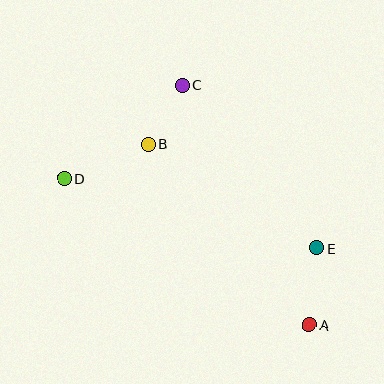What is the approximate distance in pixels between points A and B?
The distance between A and B is approximately 242 pixels.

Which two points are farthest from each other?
Points A and D are farthest from each other.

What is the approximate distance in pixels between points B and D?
The distance between B and D is approximately 90 pixels.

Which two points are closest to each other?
Points B and C are closest to each other.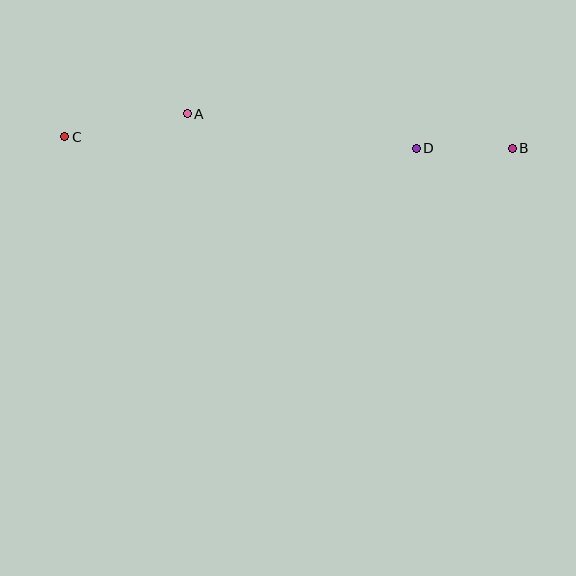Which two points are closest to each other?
Points B and D are closest to each other.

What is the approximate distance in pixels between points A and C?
The distance between A and C is approximately 125 pixels.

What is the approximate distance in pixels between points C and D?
The distance between C and D is approximately 352 pixels.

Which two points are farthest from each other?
Points B and C are farthest from each other.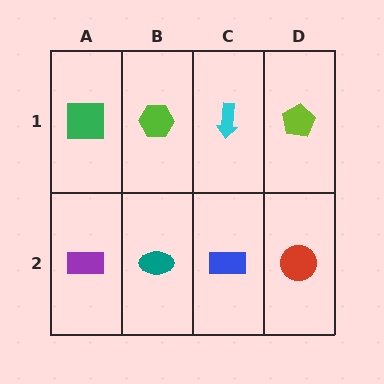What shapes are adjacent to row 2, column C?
A cyan arrow (row 1, column C), a teal ellipse (row 2, column B), a red circle (row 2, column D).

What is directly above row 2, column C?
A cyan arrow.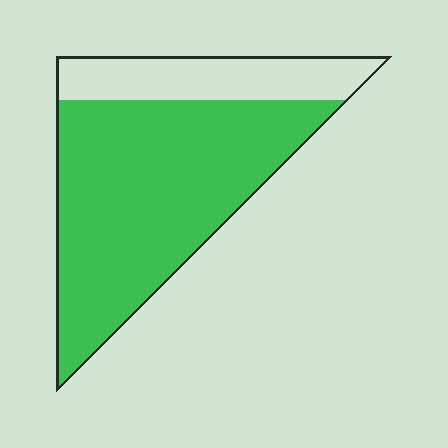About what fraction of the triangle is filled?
About three quarters (3/4).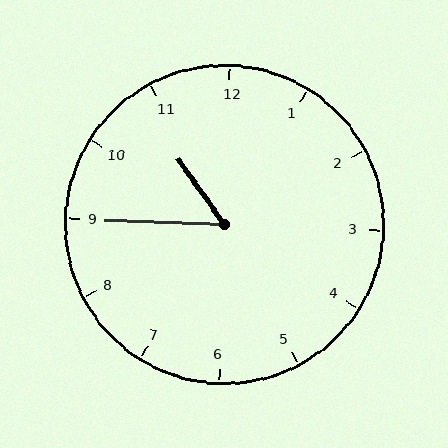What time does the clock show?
10:45.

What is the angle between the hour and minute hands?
Approximately 52 degrees.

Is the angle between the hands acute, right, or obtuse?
It is acute.